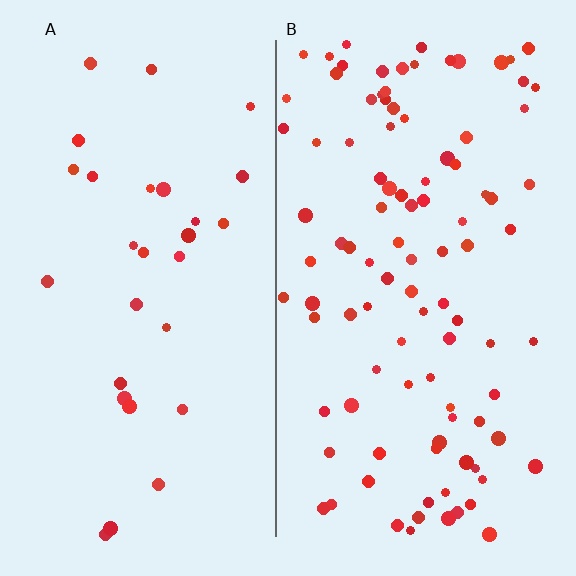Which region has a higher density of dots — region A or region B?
B (the right).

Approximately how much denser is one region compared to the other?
Approximately 3.5× — region B over region A.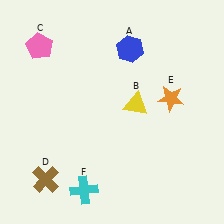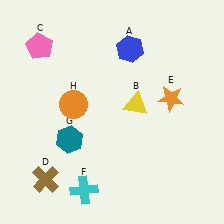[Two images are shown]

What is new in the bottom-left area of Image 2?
A teal hexagon (G) was added in the bottom-left area of Image 2.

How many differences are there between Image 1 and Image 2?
There are 2 differences between the two images.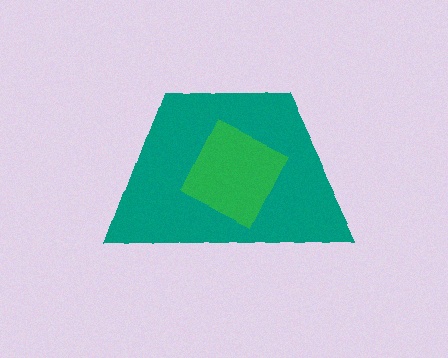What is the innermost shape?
The green square.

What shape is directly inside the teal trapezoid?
The green square.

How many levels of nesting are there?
2.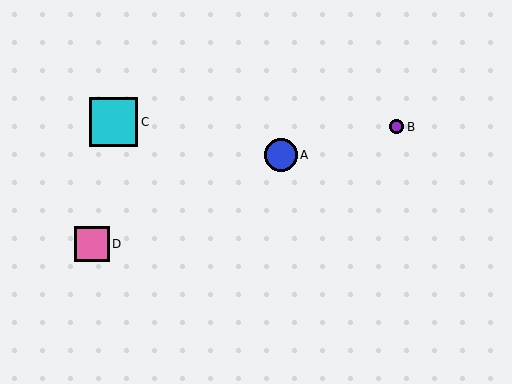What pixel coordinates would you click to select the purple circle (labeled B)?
Click at (397, 127) to select the purple circle B.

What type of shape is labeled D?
Shape D is a pink square.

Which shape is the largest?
The cyan square (labeled C) is the largest.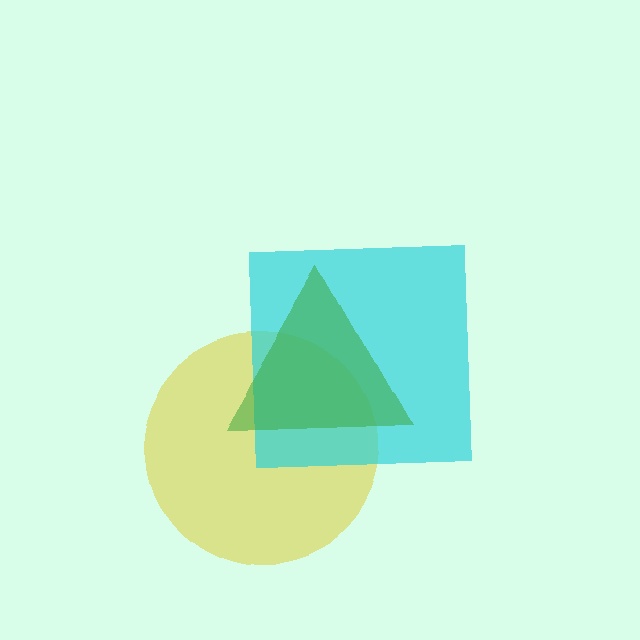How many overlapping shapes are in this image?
There are 3 overlapping shapes in the image.